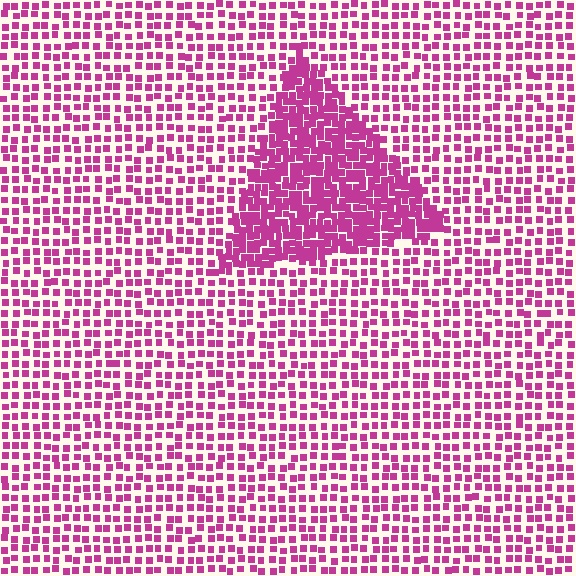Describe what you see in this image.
The image contains small magenta elements arranged at two different densities. A triangle-shaped region is visible where the elements are more densely packed than the surrounding area.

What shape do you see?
I see a triangle.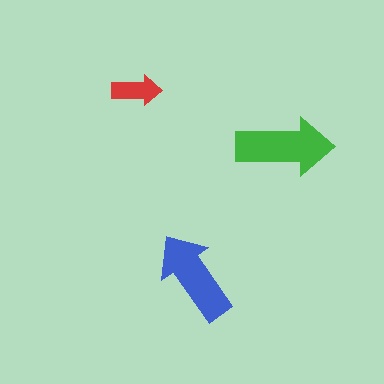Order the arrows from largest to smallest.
the green one, the blue one, the red one.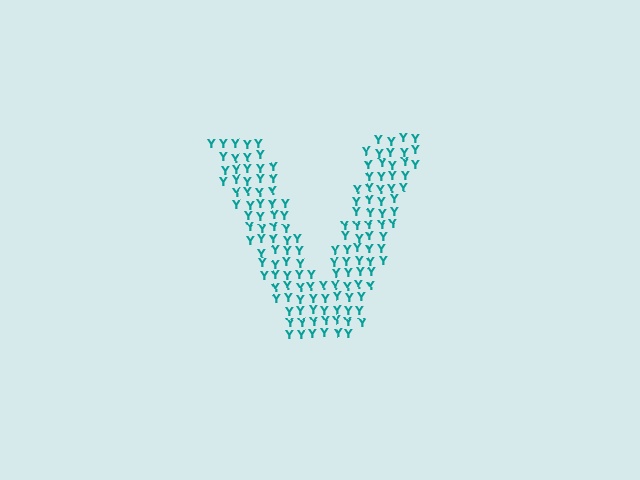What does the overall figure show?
The overall figure shows the letter V.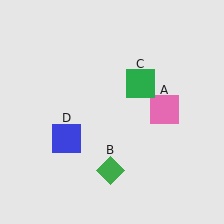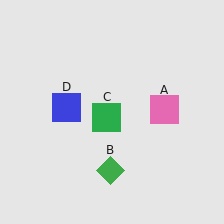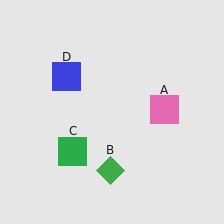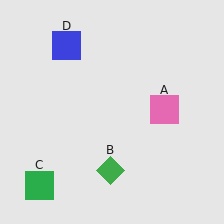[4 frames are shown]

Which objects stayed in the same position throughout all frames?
Pink square (object A) and green diamond (object B) remained stationary.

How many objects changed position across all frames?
2 objects changed position: green square (object C), blue square (object D).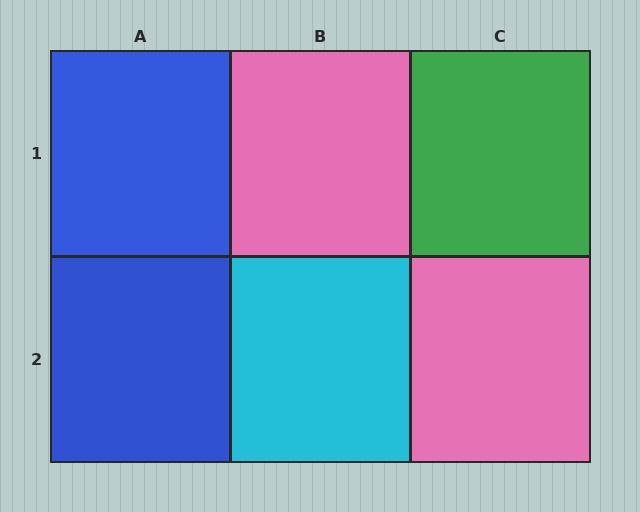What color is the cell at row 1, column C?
Green.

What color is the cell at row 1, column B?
Pink.